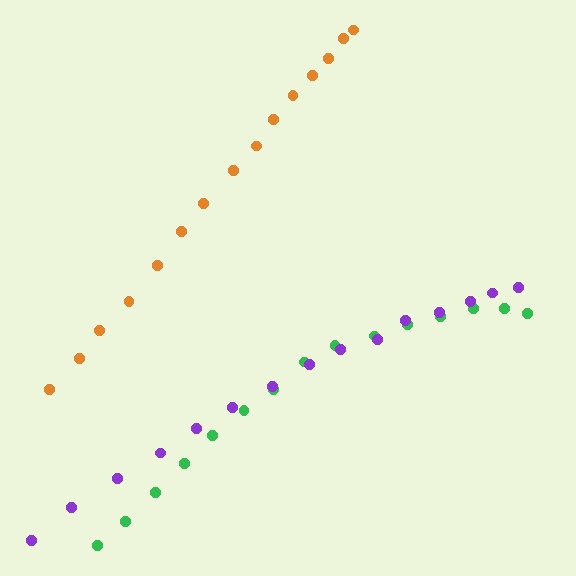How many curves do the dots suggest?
There are 3 distinct paths.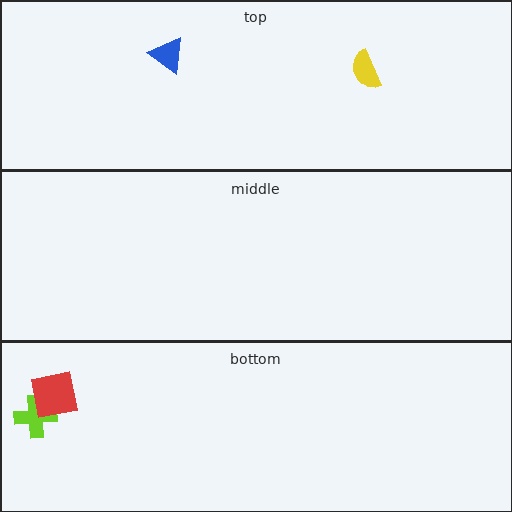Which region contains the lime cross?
The bottom region.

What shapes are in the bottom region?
The lime cross, the red square.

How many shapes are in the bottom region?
2.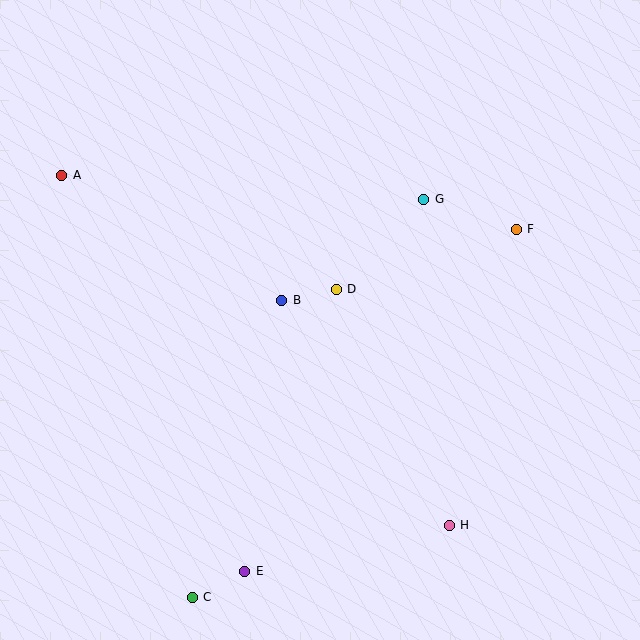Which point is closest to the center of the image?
Point D at (336, 289) is closest to the center.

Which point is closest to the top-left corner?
Point A is closest to the top-left corner.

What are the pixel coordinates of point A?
Point A is at (62, 175).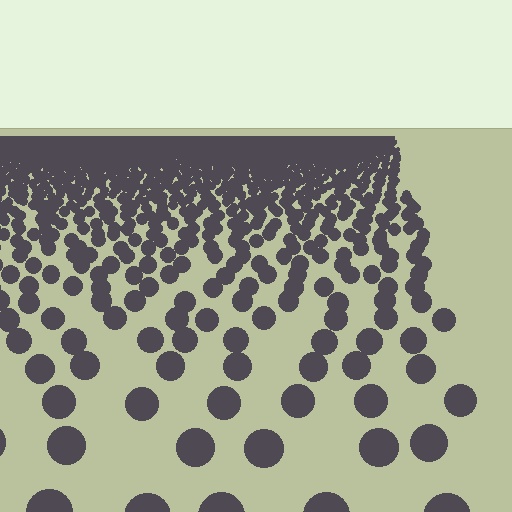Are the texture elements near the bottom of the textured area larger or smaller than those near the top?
Larger. Near the bottom, elements are closer to the viewer and appear at a bigger on-screen size.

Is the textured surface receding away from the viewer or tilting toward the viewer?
The surface is receding away from the viewer. Texture elements get smaller and denser toward the top.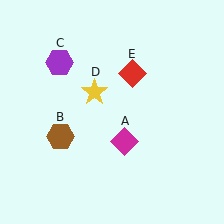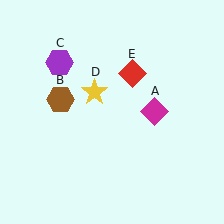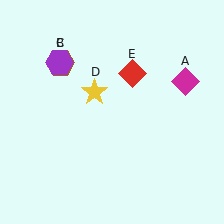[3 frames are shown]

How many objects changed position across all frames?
2 objects changed position: magenta diamond (object A), brown hexagon (object B).